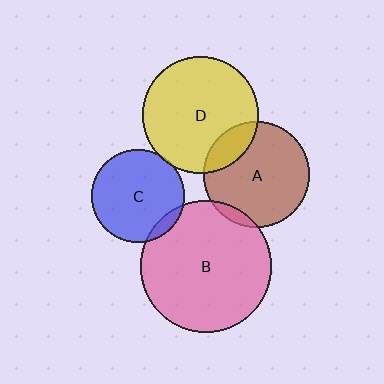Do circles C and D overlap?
Yes.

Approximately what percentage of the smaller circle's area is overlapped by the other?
Approximately 5%.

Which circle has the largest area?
Circle B (pink).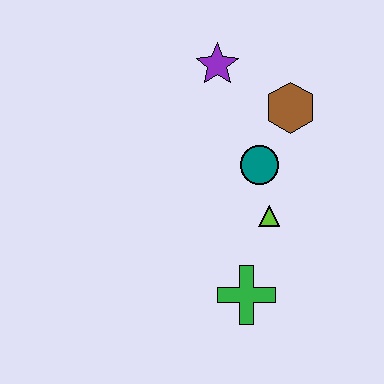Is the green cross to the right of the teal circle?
No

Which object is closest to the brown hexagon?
The teal circle is closest to the brown hexagon.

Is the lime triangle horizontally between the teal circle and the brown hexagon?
Yes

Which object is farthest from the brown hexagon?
The green cross is farthest from the brown hexagon.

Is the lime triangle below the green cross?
No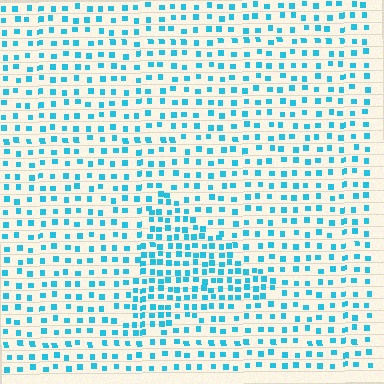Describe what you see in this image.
The image contains small cyan elements arranged at two different densities. A triangle-shaped region is visible where the elements are more densely packed than the surrounding area.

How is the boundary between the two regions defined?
The boundary is defined by a change in element density (approximately 1.9x ratio). All elements are the same color, size, and shape.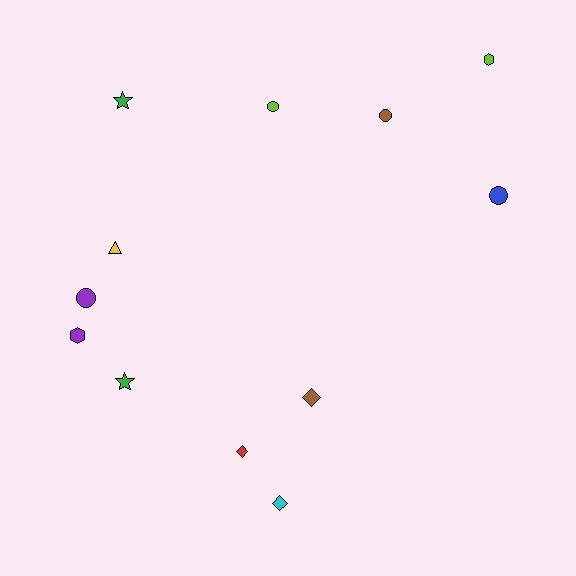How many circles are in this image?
There are 4 circles.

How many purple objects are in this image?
There are 2 purple objects.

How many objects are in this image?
There are 12 objects.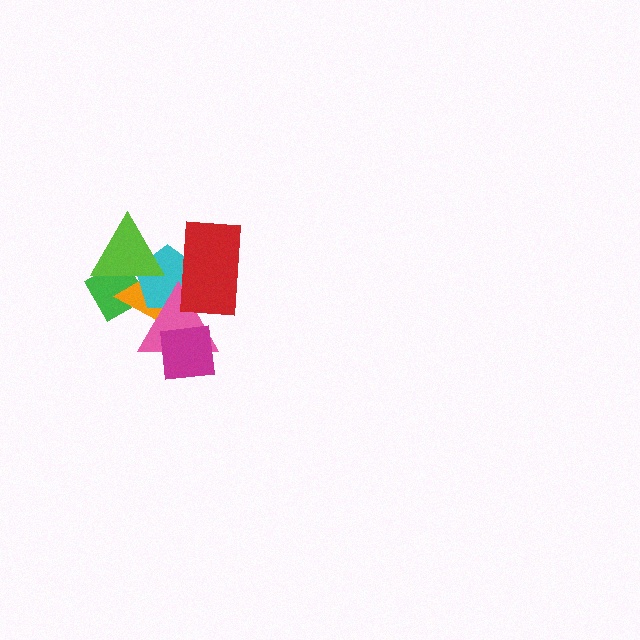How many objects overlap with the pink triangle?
4 objects overlap with the pink triangle.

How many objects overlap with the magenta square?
1 object overlaps with the magenta square.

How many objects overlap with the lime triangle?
3 objects overlap with the lime triangle.